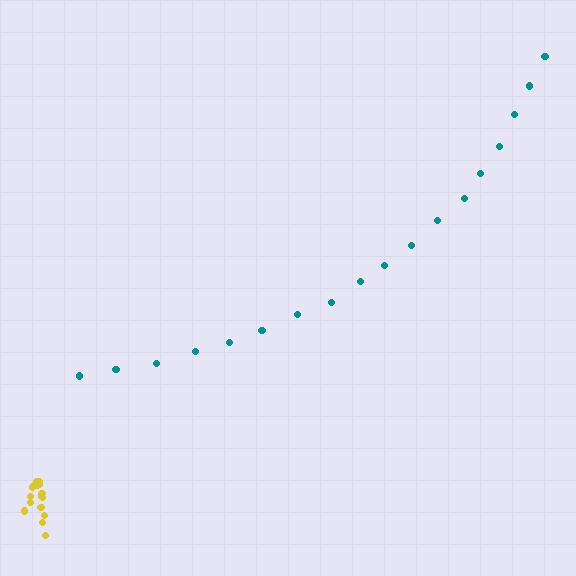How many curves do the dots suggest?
There are 2 distinct paths.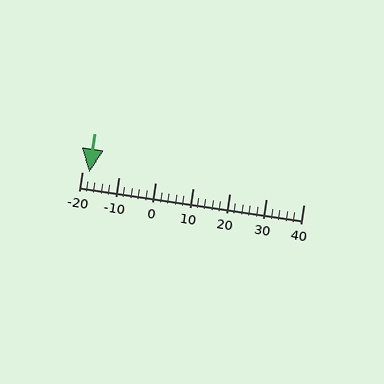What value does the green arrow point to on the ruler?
The green arrow points to approximately -18.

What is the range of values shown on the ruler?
The ruler shows values from -20 to 40.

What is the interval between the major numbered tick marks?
The major tick marks are spaced 10 units apart.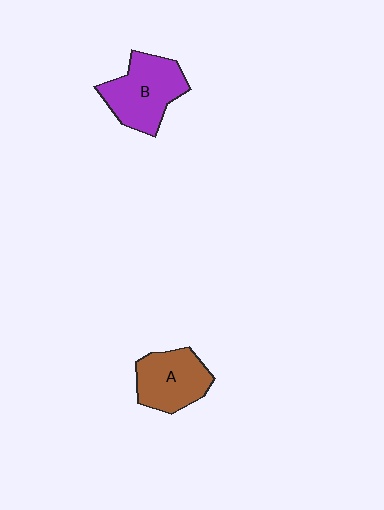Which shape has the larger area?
Shape B (purple).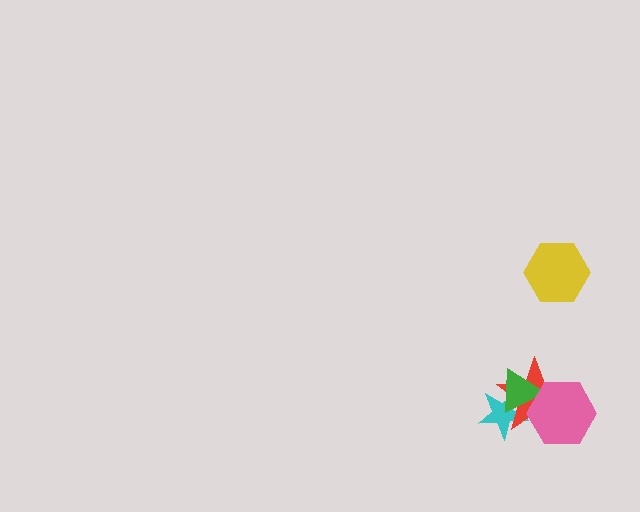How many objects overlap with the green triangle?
3 objects overlap with the green triangle.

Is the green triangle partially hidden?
Yes, it is partially covered by another shape.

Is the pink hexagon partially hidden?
No, no other shape covers it.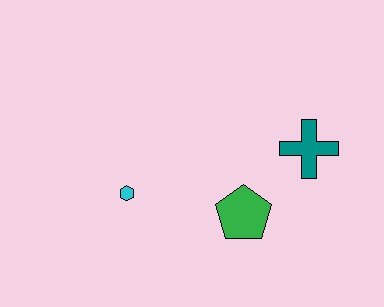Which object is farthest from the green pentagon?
The cyan hexagon is farthest from the green pentagon.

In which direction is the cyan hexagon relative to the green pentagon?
The cyan hexagon is to the left of the green pentagon.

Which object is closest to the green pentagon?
The teal cross is closest to the green pentagon.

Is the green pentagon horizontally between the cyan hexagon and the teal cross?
Yes